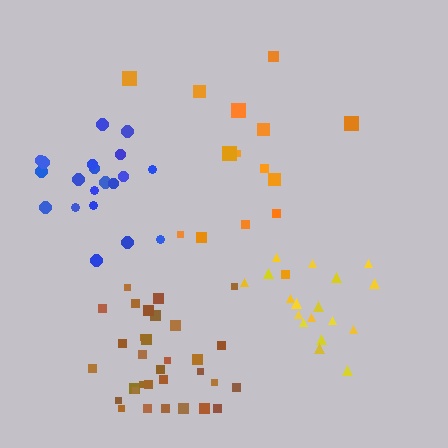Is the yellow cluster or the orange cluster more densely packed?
Yellow.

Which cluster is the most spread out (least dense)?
Orange.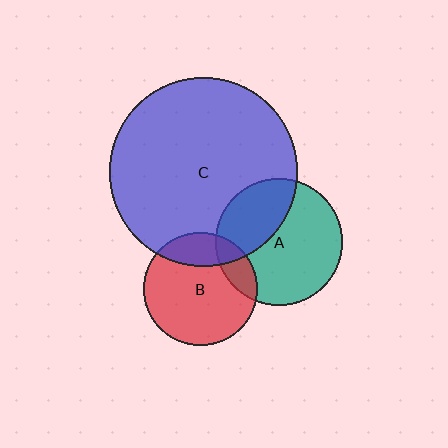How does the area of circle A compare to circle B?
Approximately 1.2 times.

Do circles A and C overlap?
Yes.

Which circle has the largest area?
Circle C (blue).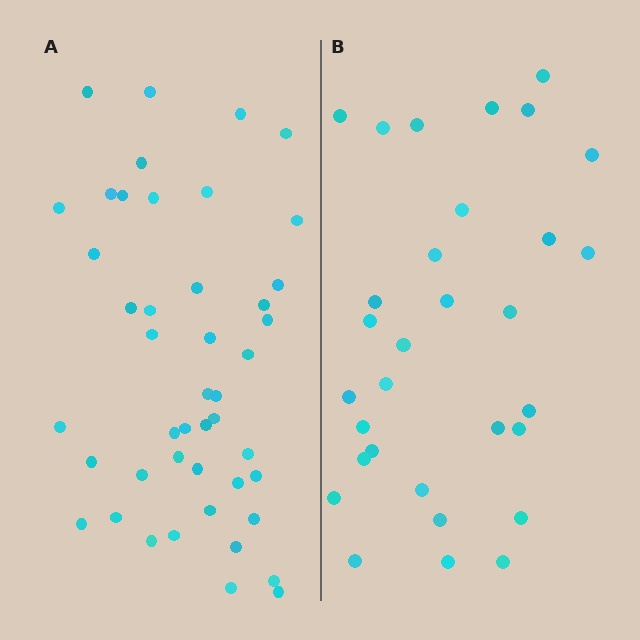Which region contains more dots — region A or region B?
Region A (the left region) has more dots.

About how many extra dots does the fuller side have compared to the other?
Region A has approximately 15 more dots than region B.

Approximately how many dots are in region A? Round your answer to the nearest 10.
About 40 dots. (The exact count is 45, which rounds to 40.)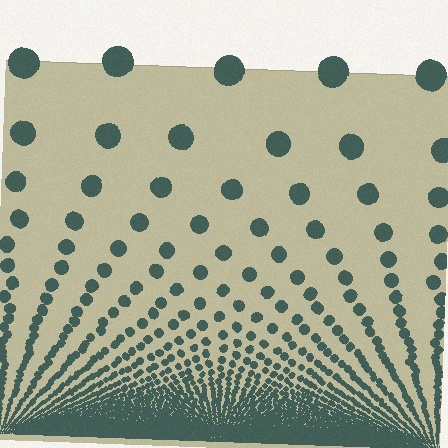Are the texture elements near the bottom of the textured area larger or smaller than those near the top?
Smaller. The gradient is inverted — elements near the bottom are smaller and denser.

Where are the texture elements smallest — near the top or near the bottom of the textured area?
Near the bottom.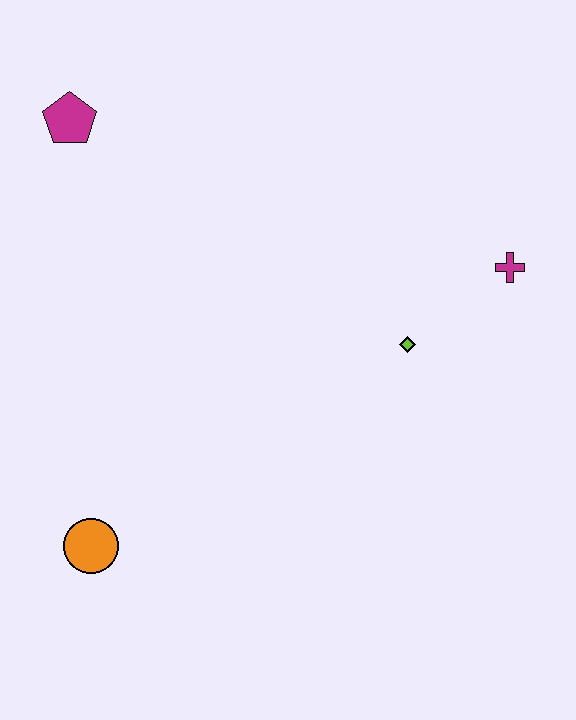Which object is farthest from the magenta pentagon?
The magenta cross is farthest from the magenta pentagon.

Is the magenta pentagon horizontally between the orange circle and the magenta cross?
No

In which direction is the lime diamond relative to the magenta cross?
The lime diamond is to the left of the magenta cross.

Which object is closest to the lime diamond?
The magenta cross is closest to the lime diamond.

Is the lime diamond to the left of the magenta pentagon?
No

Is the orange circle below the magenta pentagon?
Yes